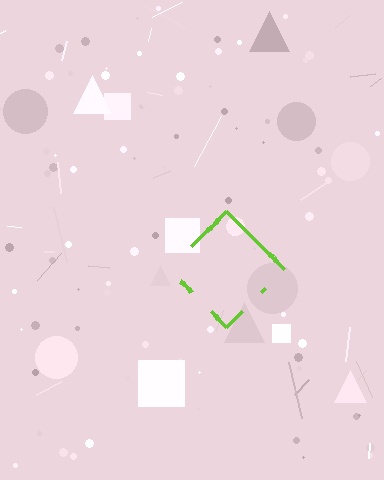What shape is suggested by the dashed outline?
The dashed outline suggests a diamond.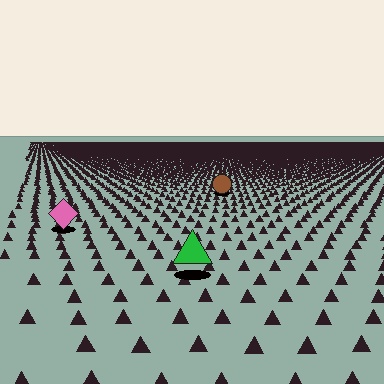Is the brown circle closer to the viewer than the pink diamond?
No. The pink diamond is closer — you can tell from the texture gradient: the ground texture is coarser near it.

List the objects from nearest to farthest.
From nearest to farthest: the green triangle, the pink diamond, the brown circle.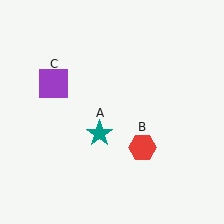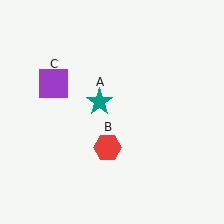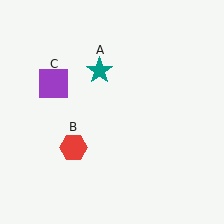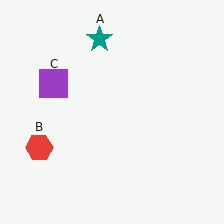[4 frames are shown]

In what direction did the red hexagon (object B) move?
The red hexagon (object B) moved left.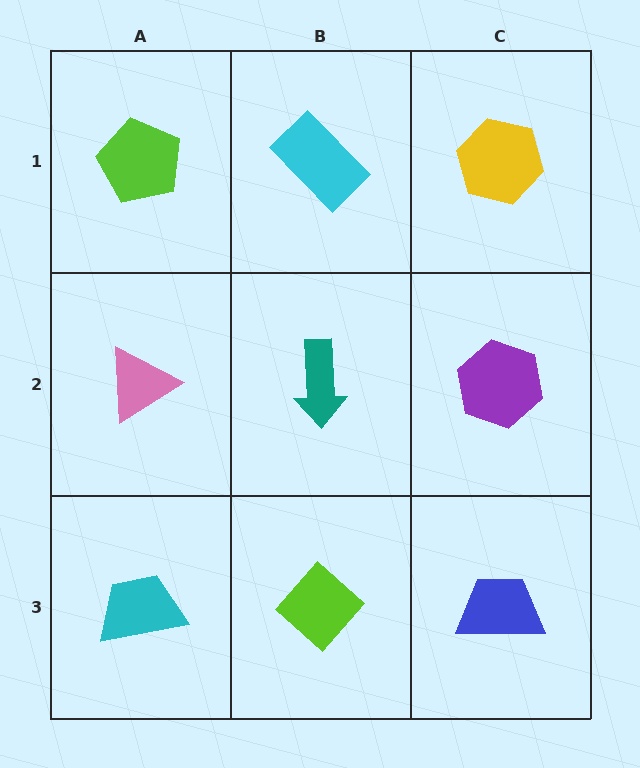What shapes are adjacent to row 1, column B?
A teal arrow (row 2, column B), a lime pentagon (row 1, column A), a yellow hexagon (row 1, column C).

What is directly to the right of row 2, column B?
A purple hexagon.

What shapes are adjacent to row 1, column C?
A purple hexagon (row 2, column C), a cyan rectangle (row 1, column B).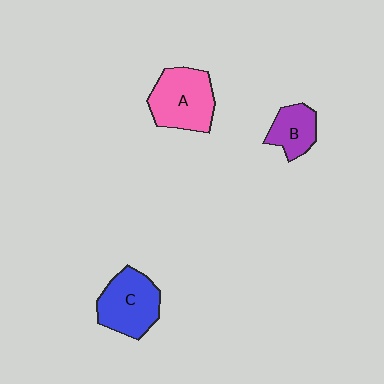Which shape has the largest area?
Shape A (pink).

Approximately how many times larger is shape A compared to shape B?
Approximately 1.7 times.